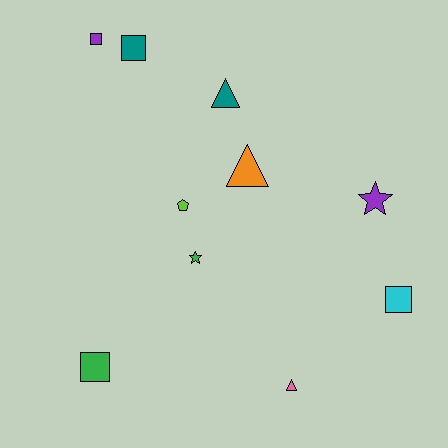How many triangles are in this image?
There are 3 triangles.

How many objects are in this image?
There are 10 objects.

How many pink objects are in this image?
There is 1 pink object.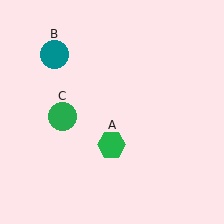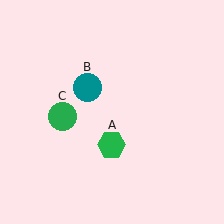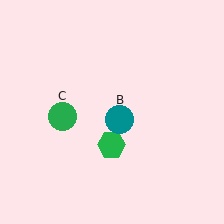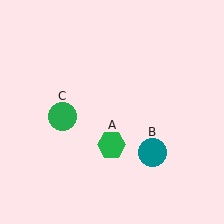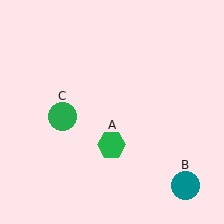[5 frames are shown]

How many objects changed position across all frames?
1 object changed position: teal circle (object B).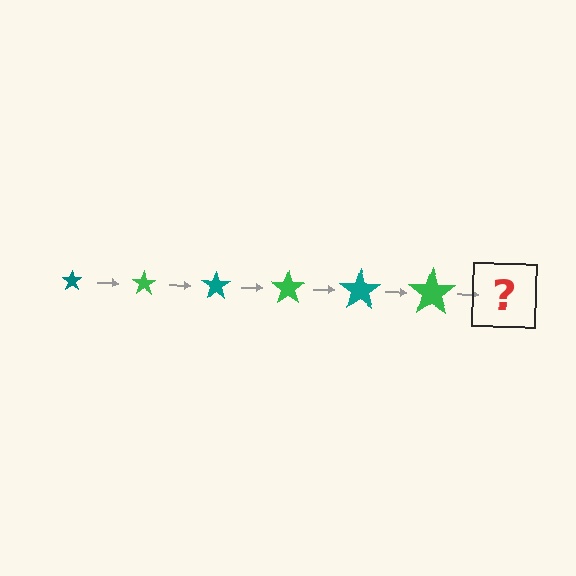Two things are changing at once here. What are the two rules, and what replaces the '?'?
The two rules are that the star grows larger each step and the color cycles through teal and green. The '?' should be a teal star, larger than the previous one.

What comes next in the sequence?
The next element should be a teal star, larger than the previous one.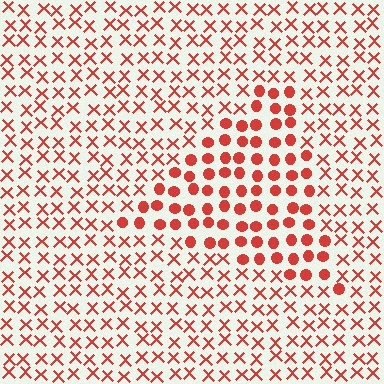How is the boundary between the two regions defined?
The boundary is defined by a change in element shape: circles inside vs. X marks outside. All elements share the same color and spacing.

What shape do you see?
I see a triangle.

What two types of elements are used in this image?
The image uses circles inside the triangle region and X marks outside it.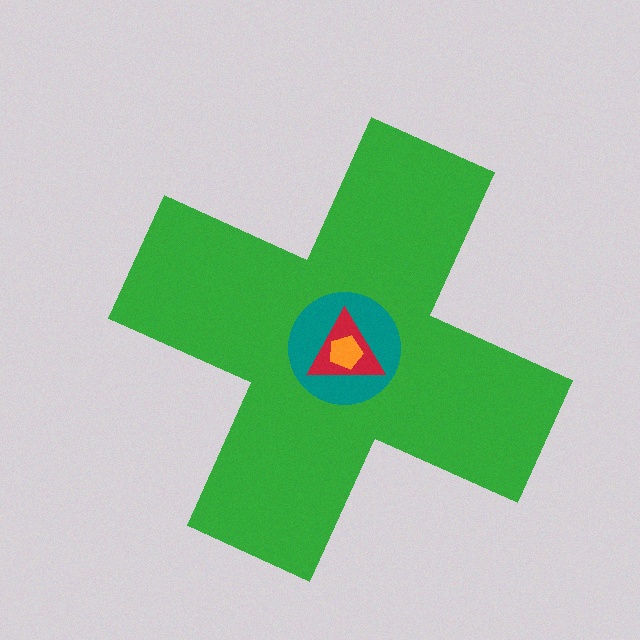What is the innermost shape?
The orange pentagon.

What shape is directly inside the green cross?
The teal circle.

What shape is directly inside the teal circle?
The red triangle.